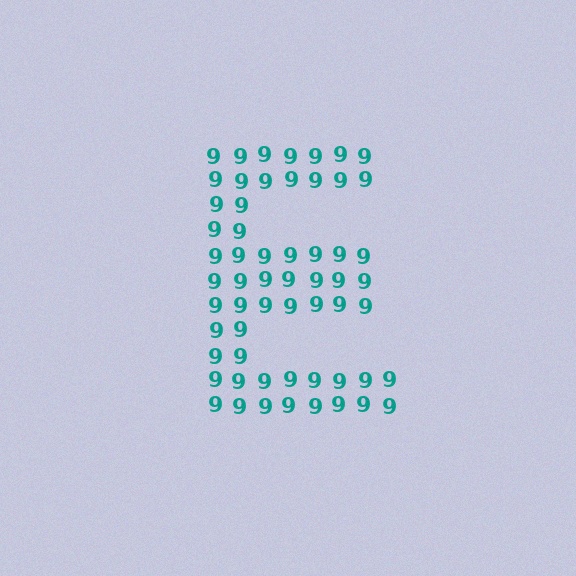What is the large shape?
The large shape is the letter E.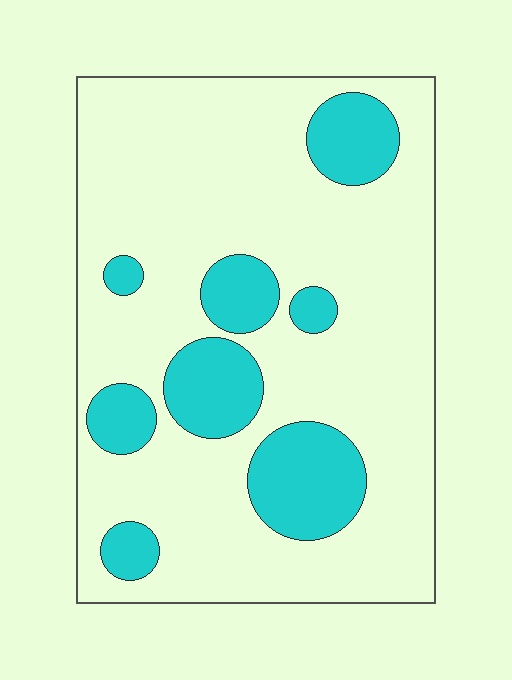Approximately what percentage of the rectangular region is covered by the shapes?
Approximately 20%.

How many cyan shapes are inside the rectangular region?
8.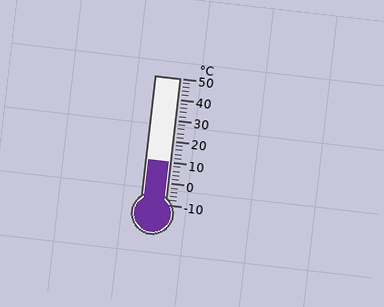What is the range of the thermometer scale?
The thermometer scale ranges from -10°C to 50°C.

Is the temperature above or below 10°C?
The temperature is at 10°C.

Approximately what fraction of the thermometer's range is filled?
The thermometer is filled to approximately 35% of its range.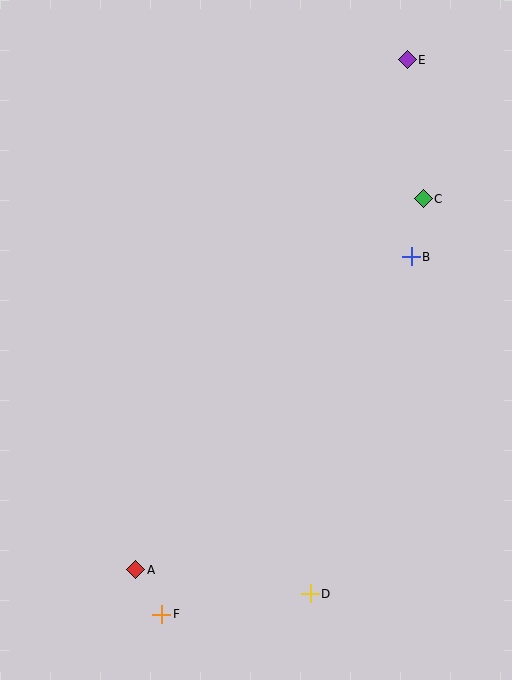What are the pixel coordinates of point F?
Point F is at (162, 614).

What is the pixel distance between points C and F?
The distance between C and F is 491 pixels.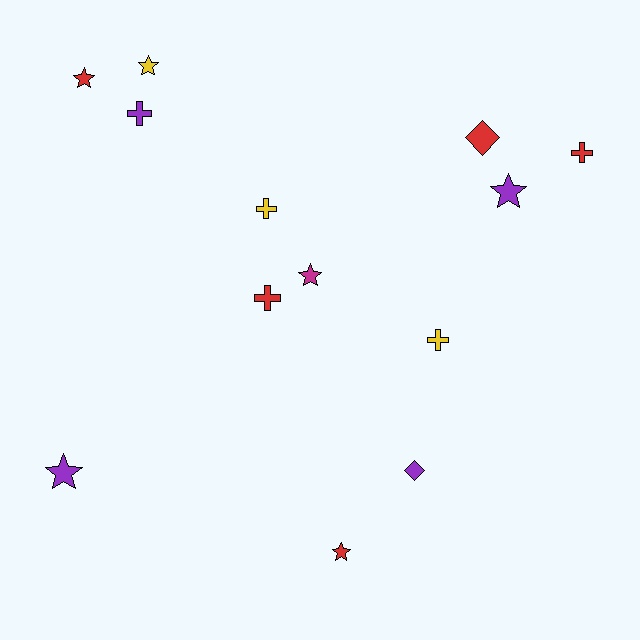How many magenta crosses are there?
There are no magenta crosses.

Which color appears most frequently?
Red, with 5 objects.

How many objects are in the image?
There are 13 objects.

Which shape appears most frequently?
Star, with 6 objects.